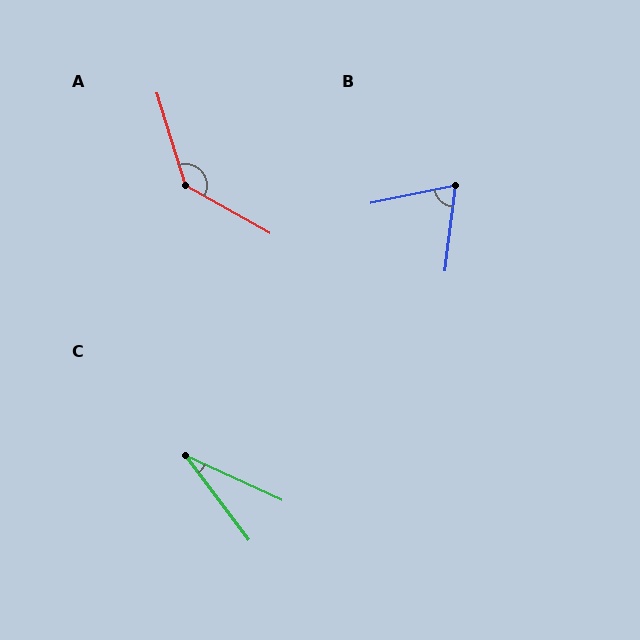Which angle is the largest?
A, at approximately 136 degrees.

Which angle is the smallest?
C, at approximately 28 degrees.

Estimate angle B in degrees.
Approximately 71 degrees.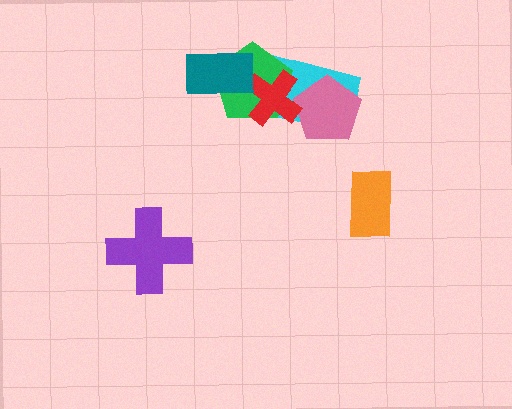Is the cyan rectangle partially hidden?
Yes, it is partially covered by another shape.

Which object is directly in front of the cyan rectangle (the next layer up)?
The pink pentagon is directly in front of the cyan rectangle.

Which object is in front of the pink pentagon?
The red cross is in front of the pink pentagon.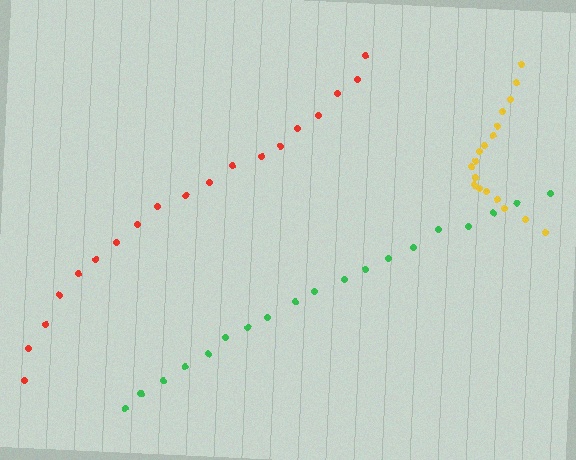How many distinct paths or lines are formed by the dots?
There are 3 distinct paths.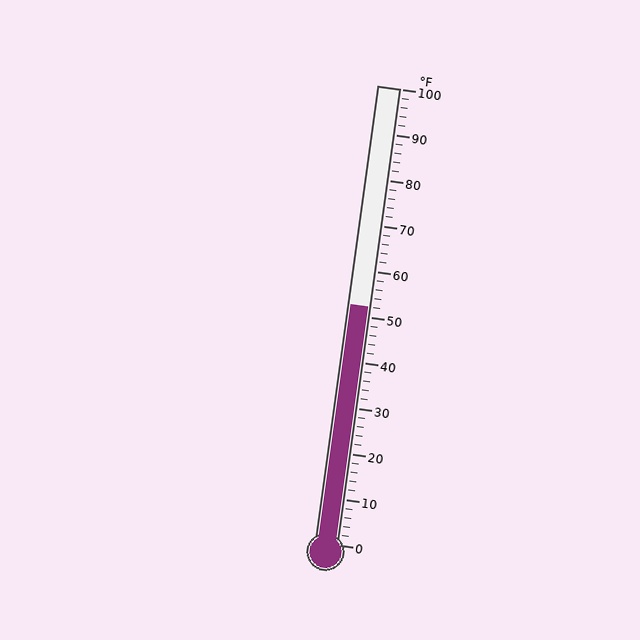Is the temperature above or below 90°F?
The temperature is below 90°F.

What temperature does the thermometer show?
The thermometer shows approximately 52°F.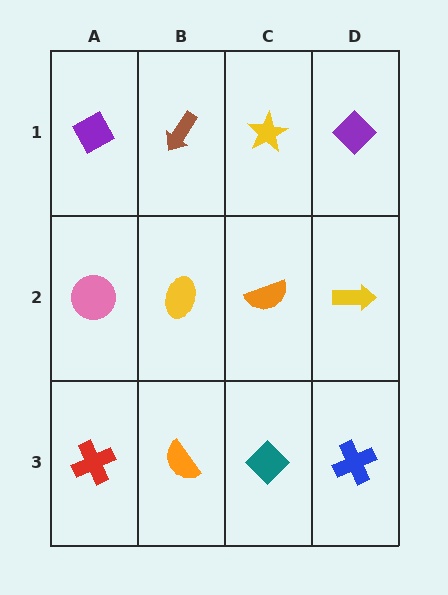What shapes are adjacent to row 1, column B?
A yellow ellipse (row 2, column B), a purple diamond (row 1, column A), a yellow star (row 1, column C).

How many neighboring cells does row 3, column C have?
3.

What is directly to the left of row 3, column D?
A teal diamond.